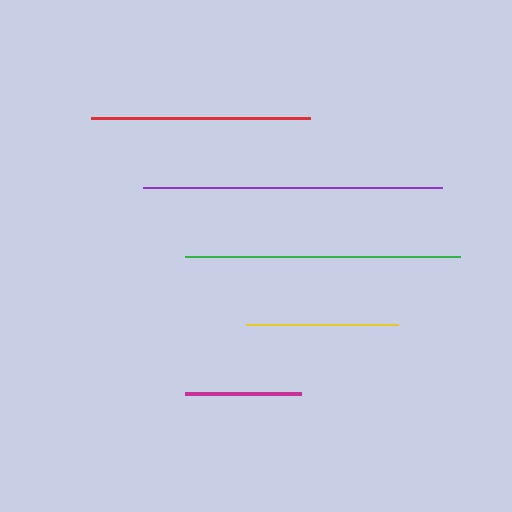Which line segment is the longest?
The purple line is the longest at approximately 299 pixels.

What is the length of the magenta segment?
The magenta segment is approximately 116 pixels long.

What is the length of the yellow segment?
The yellow segment is approximately 153 pixels long.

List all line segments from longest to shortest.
From longest to shortest: purple, green, red, yellow, magenta.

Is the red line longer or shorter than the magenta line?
The red line is longer than the magenta line.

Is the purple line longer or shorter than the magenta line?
The purple line is longer than the magenta line.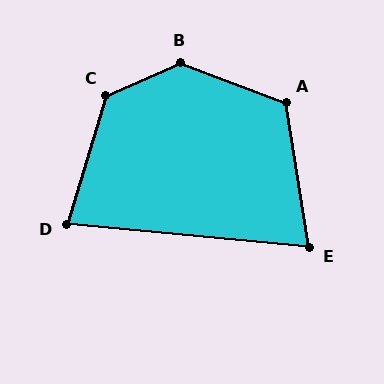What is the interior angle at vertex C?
Approximately 130 degrees (obtuse).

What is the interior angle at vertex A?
Approximately 120 degrees (obtuse).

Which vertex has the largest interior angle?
B, at approximately 136 degrees.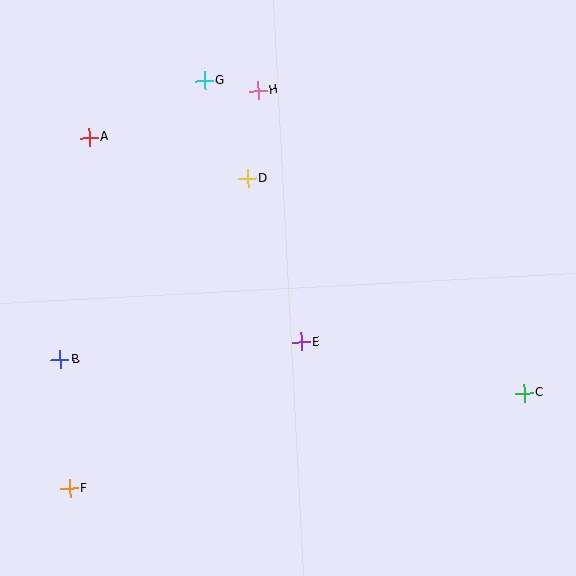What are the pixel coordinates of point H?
Point H is at (258, 91).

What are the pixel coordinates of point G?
Point G is at (204, 81).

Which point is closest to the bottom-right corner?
Point C is closest to the bottom-right corner.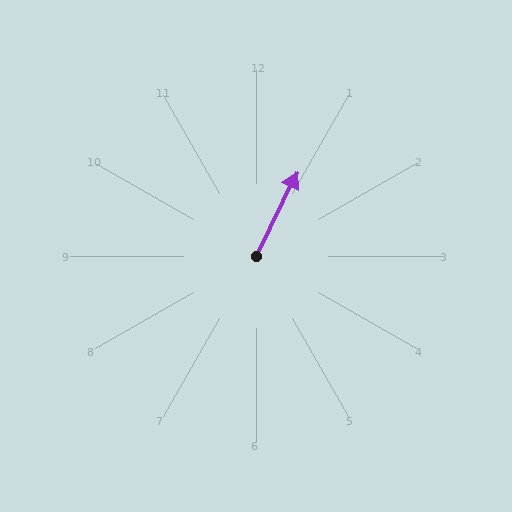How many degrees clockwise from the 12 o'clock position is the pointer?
Approximately 26 degrees.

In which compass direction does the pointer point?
Northeast.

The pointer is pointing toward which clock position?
Roughly 1 o'clock.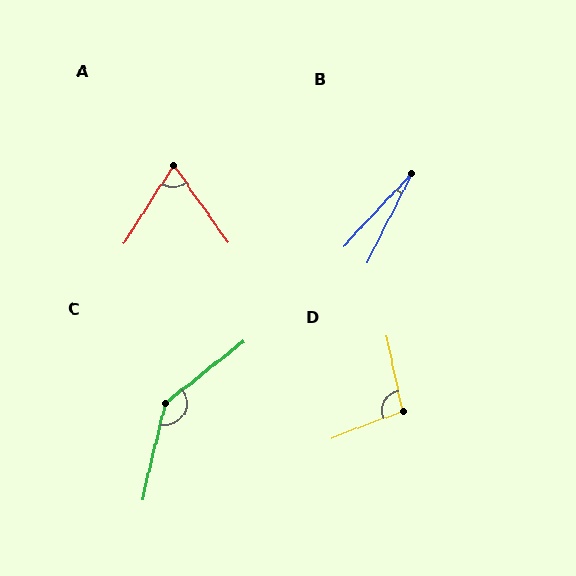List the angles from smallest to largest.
B (16°), A (68°), D (99°), C (141°).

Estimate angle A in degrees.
Approximately 68 degrees.